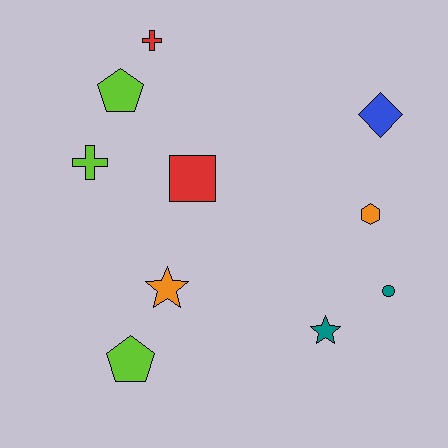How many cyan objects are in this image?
There are no cyan objects.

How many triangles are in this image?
There are no triangles.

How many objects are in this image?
There are 10 objects.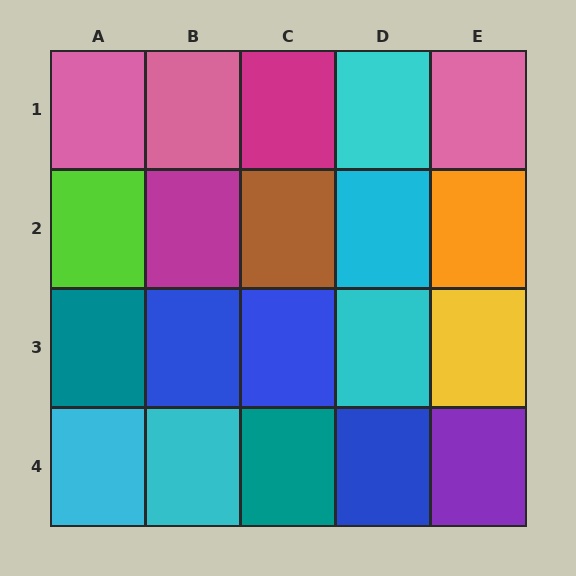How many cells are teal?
2 cells are teal.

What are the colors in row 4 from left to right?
Cyan, cyan, teal, blue, purple.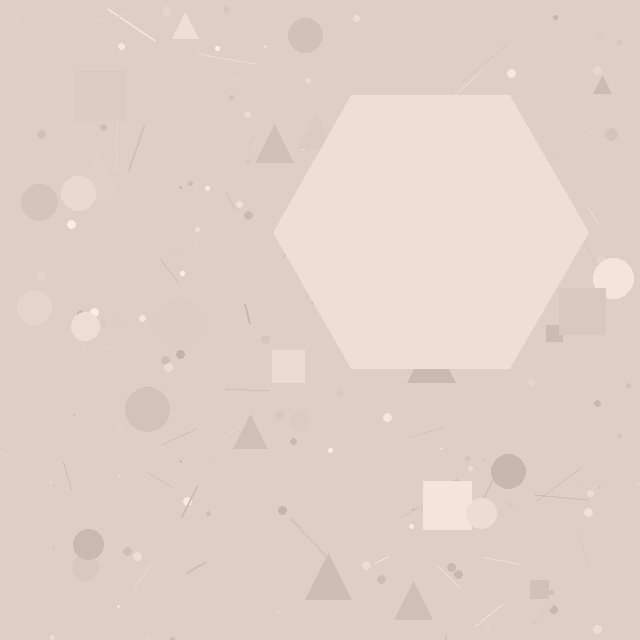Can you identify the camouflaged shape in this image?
The camouflaged shape is a hexagon.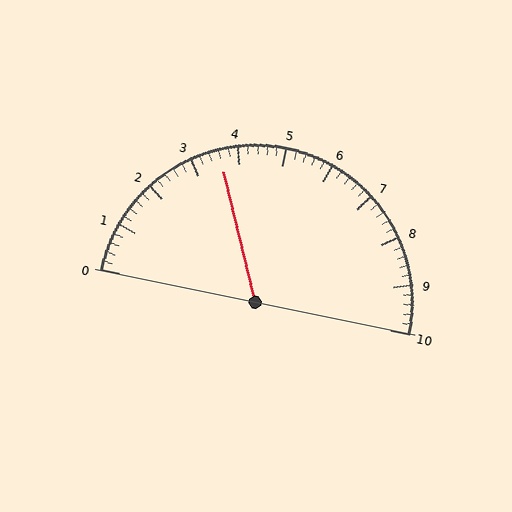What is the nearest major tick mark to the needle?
The nearest major tick mark is 4.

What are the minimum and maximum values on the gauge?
The gauge ranges from 0 to 10.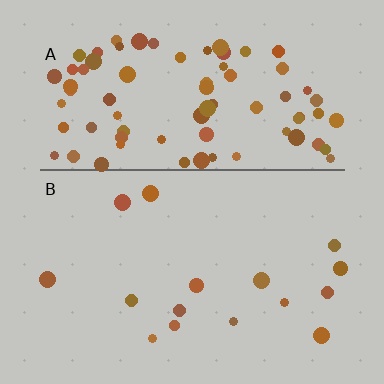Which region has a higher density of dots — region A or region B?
A (the top).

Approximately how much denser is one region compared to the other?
Approximately 5.2× — region A over region B.